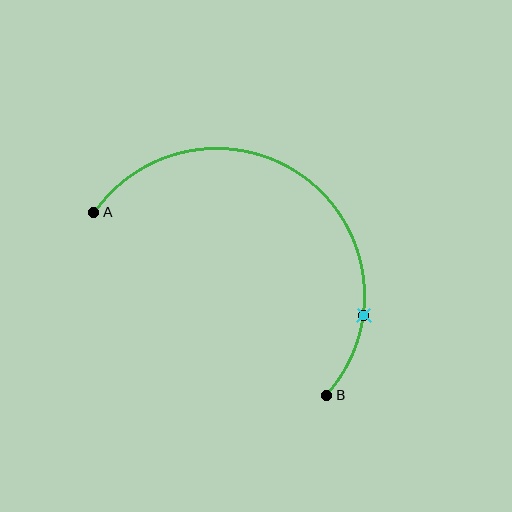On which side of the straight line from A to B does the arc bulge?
The arc bulges above and to the right of the straight line connecting A and B.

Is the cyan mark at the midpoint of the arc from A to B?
No. The cyan mark lies on the arc but is closer to endpoint B. The arc midpoint would be at the point on the curve equidistant along the arc from both A and B.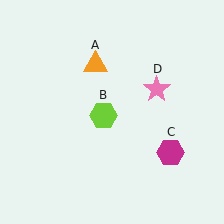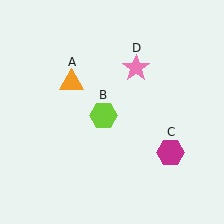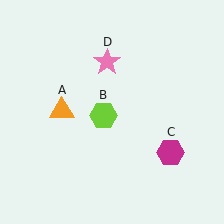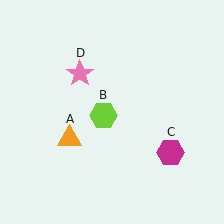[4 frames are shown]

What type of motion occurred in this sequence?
The orange triangle (object A), pink star (object D) rotated counterclockwise around the center of the scene.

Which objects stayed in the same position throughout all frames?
Lime hexagon (object B) and magenta hexagon (object C) remained stationary.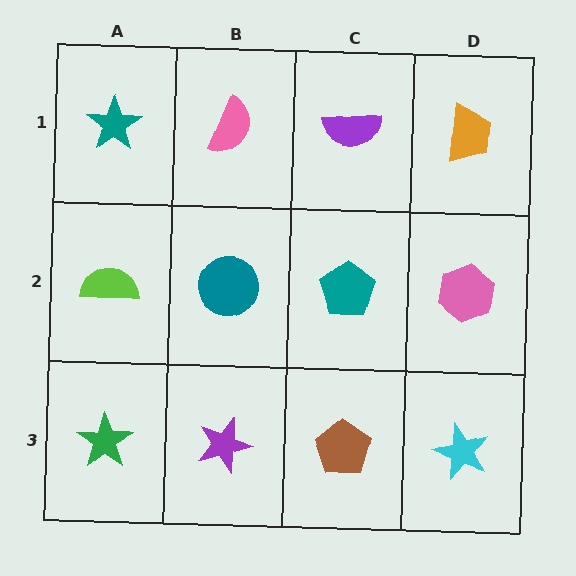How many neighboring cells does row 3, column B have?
3.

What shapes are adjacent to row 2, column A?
A teal star (row 1, column A), a green star (row 3, column A), a teal circle (row 2, column B).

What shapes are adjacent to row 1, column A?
A lime semicircle (row 2, column A), a pink semicircle (row 1, column B).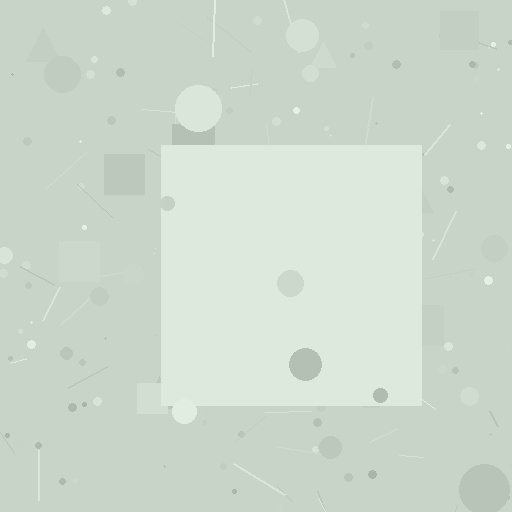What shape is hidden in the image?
A square is hidden in the image.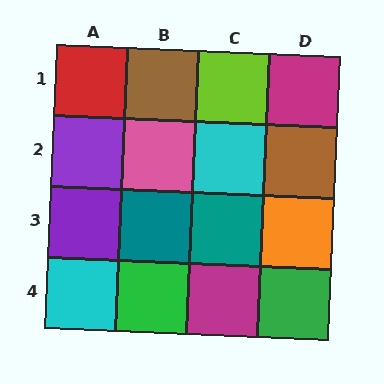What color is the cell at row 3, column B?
Teal.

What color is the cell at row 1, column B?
Brown.